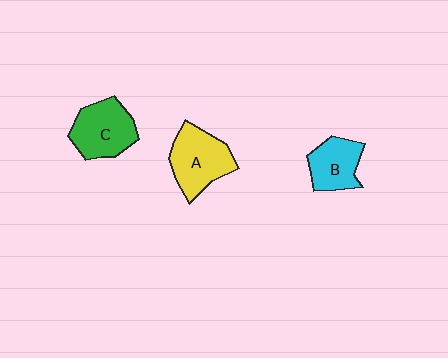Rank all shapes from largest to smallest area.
From largest to smallest: A (yellow), C (green), B (cyan).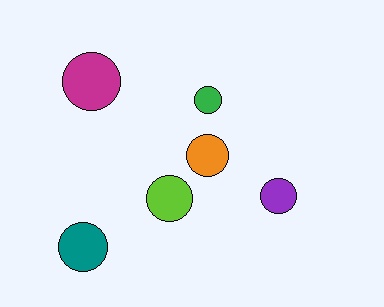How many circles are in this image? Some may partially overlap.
There are 6 circles.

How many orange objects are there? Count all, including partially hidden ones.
There is 1 orange object.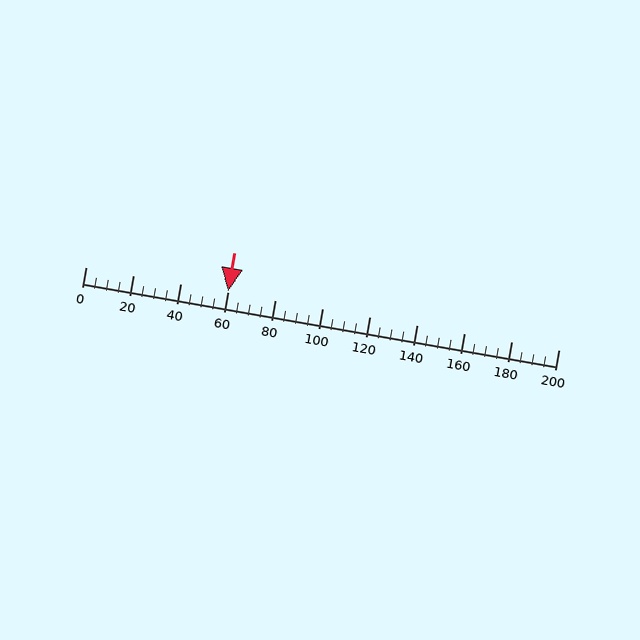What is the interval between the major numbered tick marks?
The major tick marks are spaced 20 units apart.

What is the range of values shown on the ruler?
The ruler shows values from 0 to 200.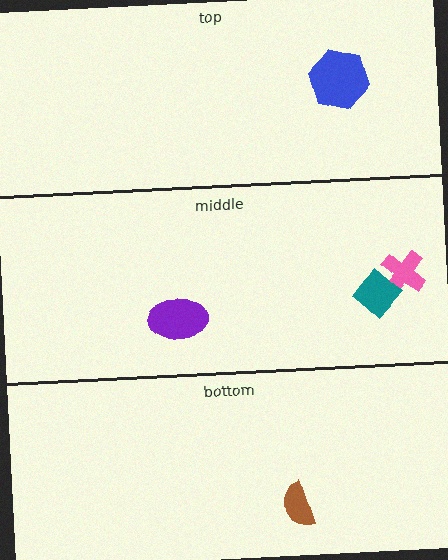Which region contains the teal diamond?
The middle region.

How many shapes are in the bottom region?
1.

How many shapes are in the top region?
1.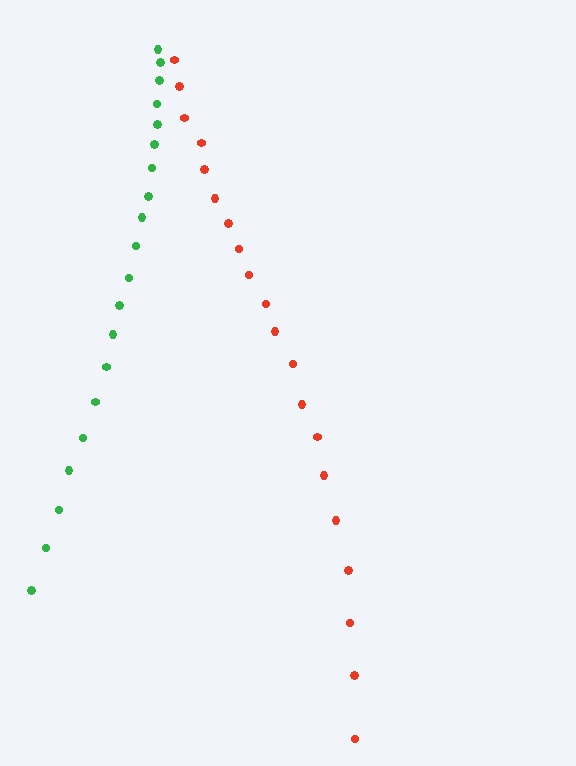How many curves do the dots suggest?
There are 2 distinct paths.